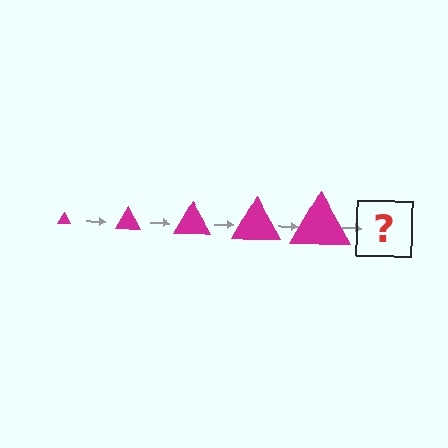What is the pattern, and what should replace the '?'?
The pattern is that the triangle gets progressively larger each step. The '?' should be a magenta triangle, larger than the previous one.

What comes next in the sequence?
The next element should be a magenta triangle, larger than the previous one.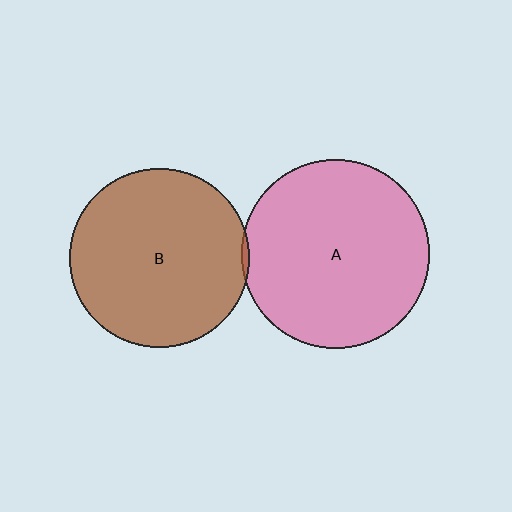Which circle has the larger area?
Circle A (pink).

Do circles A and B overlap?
Yes.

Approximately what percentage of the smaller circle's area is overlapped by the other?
Approximately 5%.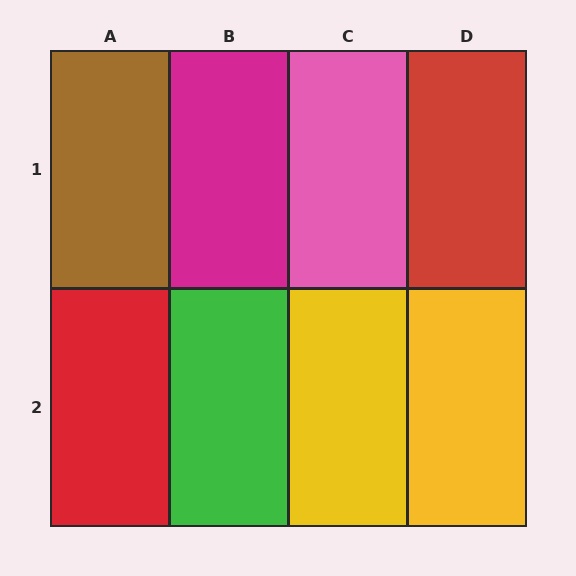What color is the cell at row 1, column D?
Red.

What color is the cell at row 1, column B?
Magenta.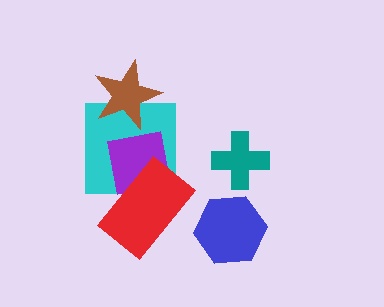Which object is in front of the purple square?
The red rectangle is in front of the purple square.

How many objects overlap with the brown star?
1 object overlaps with the brown star.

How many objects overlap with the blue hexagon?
0 objects overlap with the blue hexagon.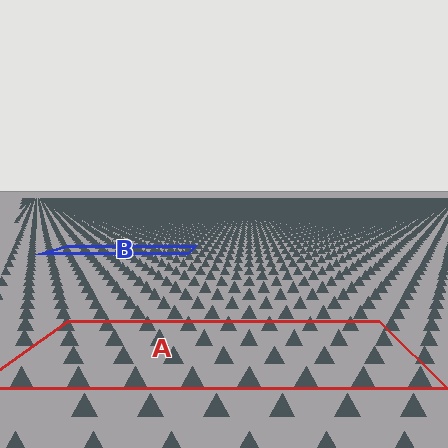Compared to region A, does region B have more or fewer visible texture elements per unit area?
Region B has more texture elements per unit area — they are packed more densely because it is farther away.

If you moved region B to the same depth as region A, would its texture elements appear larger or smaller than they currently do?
They would appear larger. At a closer depth, the same texture elements are projected at a bigger on-screen size.